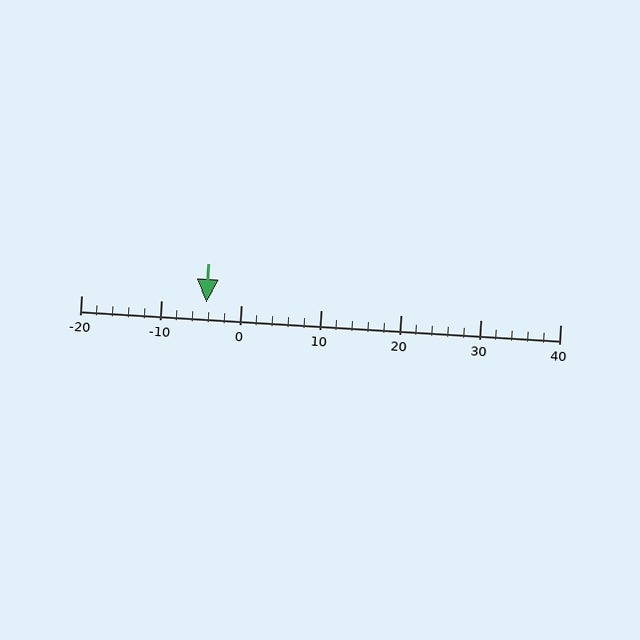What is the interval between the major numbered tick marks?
The major tick marks are spaced 10 units apart.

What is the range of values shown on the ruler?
The ruler shows values from -20 to 40.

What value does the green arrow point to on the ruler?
The green arrow points to approximately -4.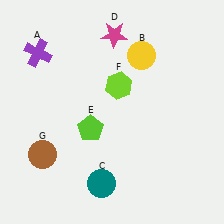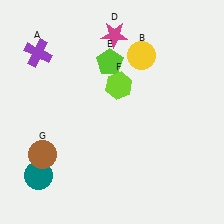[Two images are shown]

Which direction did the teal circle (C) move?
The teal circle (C) moved left.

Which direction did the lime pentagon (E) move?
The lime pentagon (E) moved up.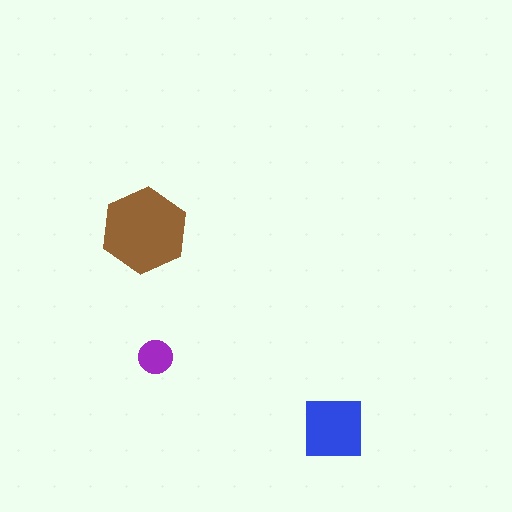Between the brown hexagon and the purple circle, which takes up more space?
The brown hexagon.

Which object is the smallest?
The purple circle.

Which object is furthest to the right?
The blue square is rightmost.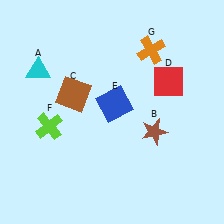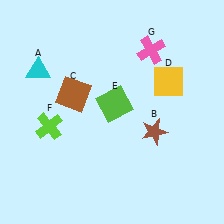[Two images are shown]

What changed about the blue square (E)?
In Image 1, E is blue. In Image 2, it changed to lime.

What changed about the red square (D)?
In Image 1, D is red. In Image 2, it changed to yellow.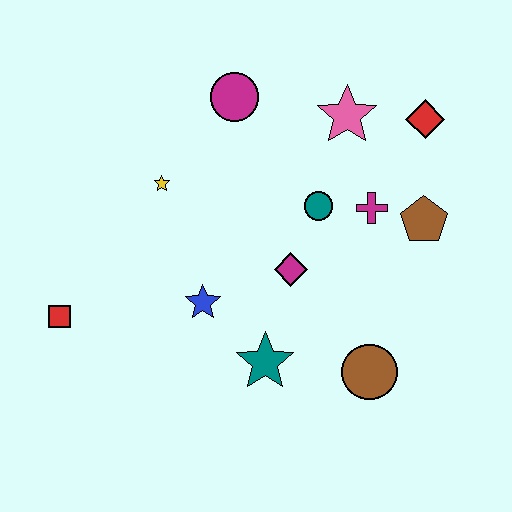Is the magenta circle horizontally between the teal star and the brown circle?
No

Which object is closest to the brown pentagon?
The magenta cross is closest to the brown pentagon.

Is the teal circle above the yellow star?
No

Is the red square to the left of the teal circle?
Yes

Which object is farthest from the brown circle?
The red square is farthest from the brown circle.